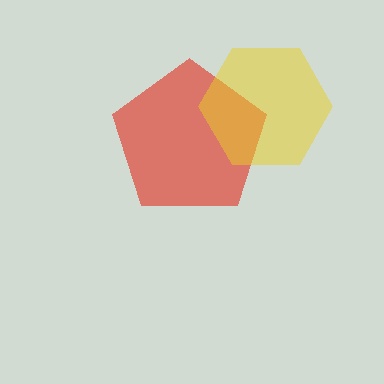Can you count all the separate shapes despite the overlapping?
Yes, there are 2 separate shapes.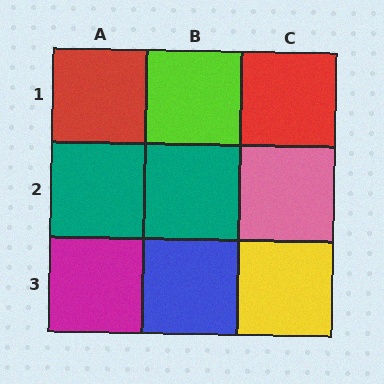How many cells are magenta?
1 cell is magenta.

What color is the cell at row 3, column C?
Yellow.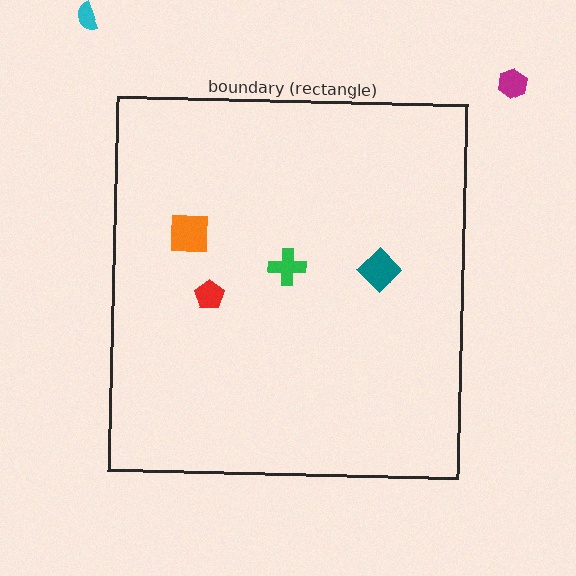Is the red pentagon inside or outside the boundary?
Inside.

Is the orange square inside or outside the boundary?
Inside.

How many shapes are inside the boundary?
4 inside, 2 outside.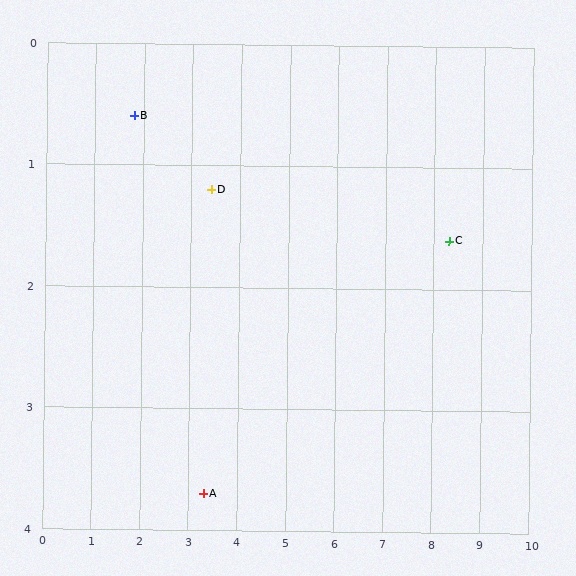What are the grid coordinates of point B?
Point B is at approximately (1.8, 0.6).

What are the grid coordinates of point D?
Point D is at approximately (3.4, 1.2).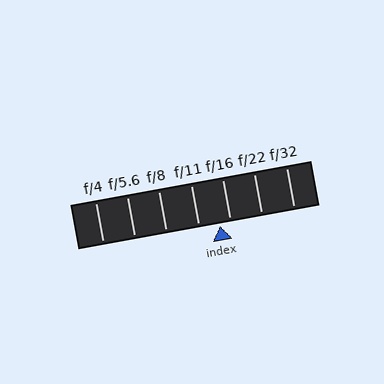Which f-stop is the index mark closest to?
The index mark is closest to f/16.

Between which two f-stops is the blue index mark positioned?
The index mark is between f/11 and f/16.